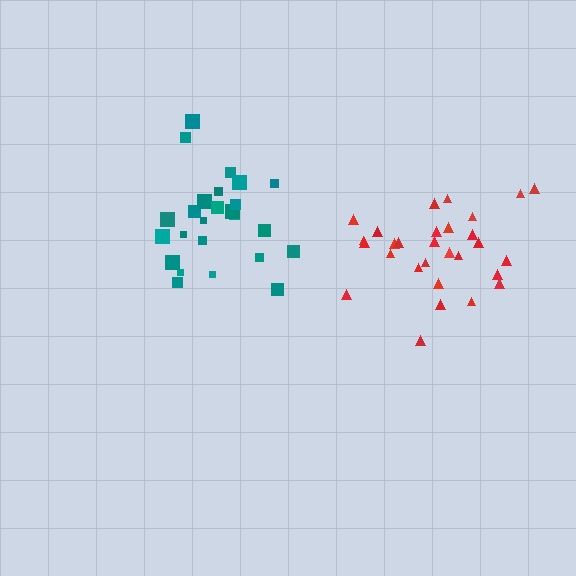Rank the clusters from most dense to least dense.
teal, red.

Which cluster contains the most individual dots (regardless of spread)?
Red (29).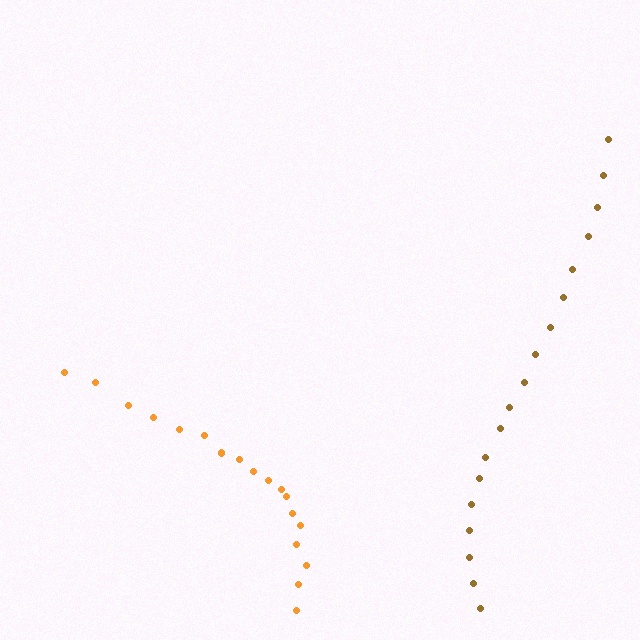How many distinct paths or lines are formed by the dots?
There are 2 distinct paths.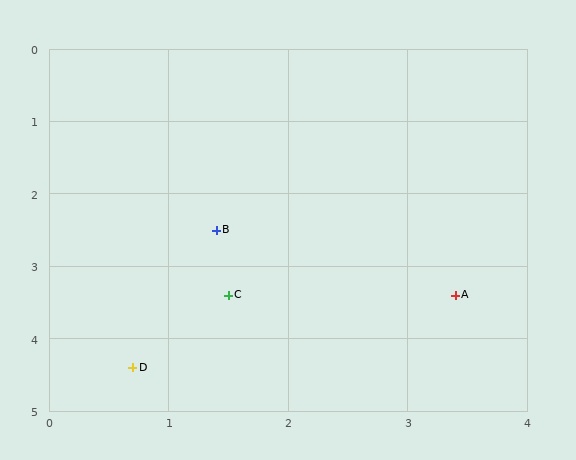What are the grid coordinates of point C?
Point C is at approximately (1.5, 3.4).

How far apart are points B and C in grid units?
Points B and C are about 0.9 grid units apart.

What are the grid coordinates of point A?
Point A is at approximately (3.4, 3.4).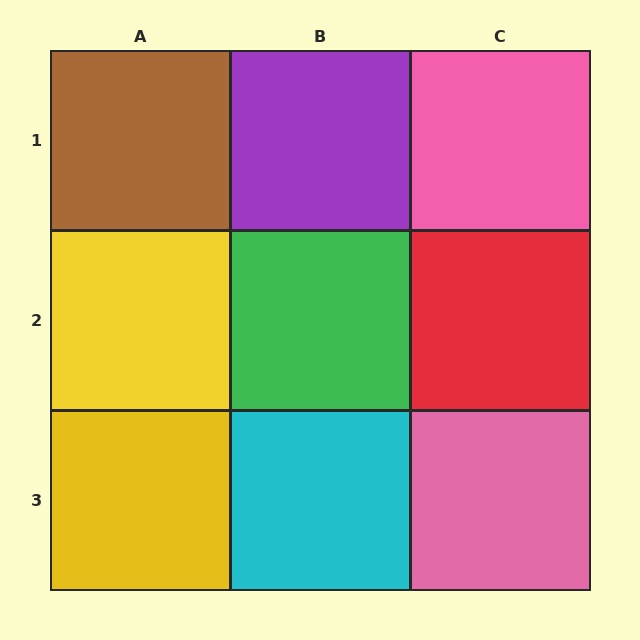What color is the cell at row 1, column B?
Purple.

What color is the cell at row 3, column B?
Cyan.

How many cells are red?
1 cell is red.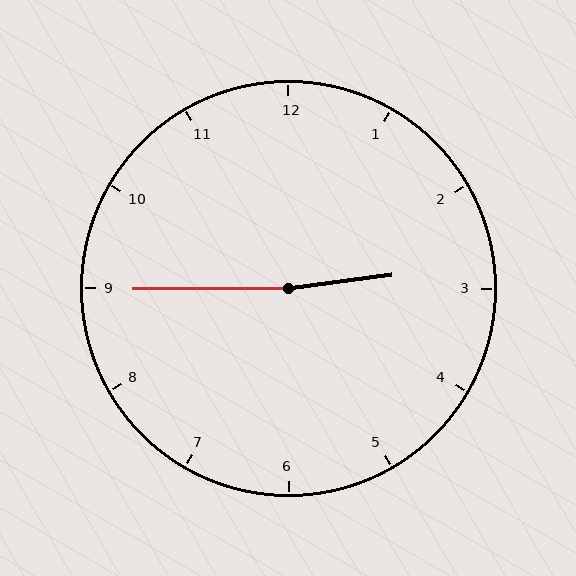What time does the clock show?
2:45.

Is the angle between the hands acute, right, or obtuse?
It is obtuse.